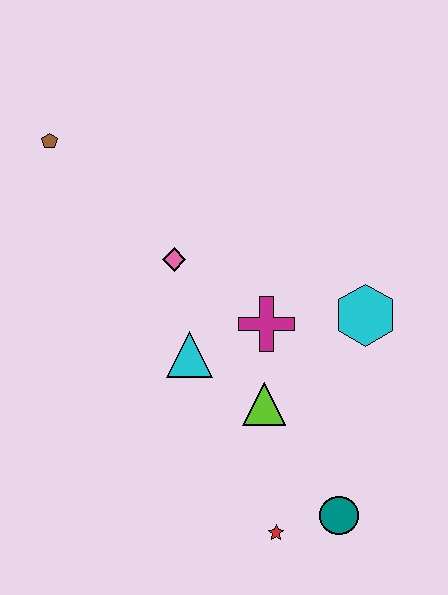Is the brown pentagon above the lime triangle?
Yes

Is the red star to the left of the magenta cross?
No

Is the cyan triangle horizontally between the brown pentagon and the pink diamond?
No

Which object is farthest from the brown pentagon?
The teal circle is farthest from the brown pentagon.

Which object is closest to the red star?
The teal circle is closest to the red star.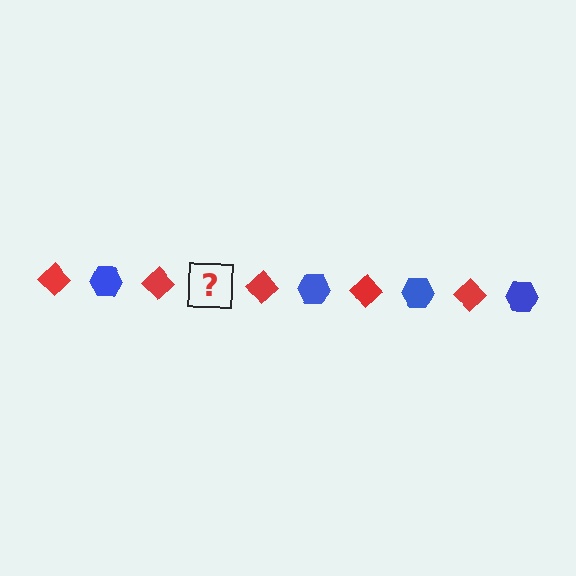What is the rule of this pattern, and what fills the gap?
The rule is that the pattern alternates between red diamond and blue hexagon. The gap should be filled with a blue hexagon.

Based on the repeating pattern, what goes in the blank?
The blank should be a blue hexagon.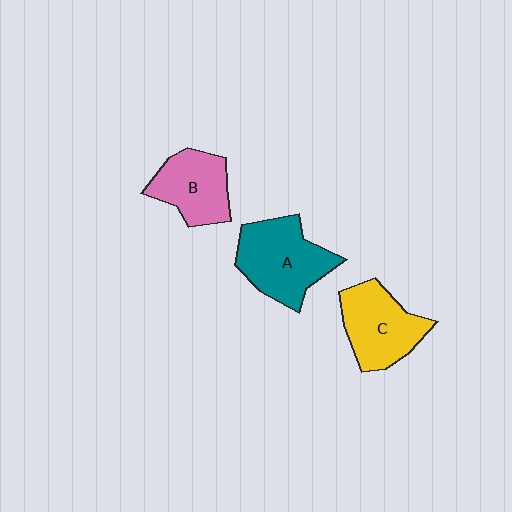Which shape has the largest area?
Shape A (teal).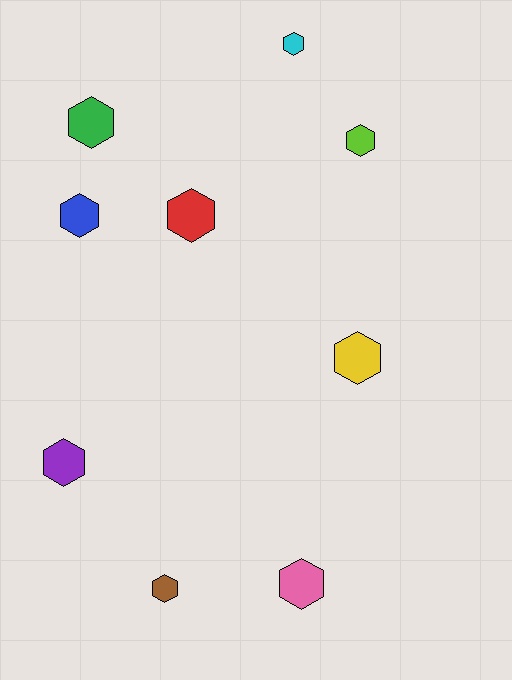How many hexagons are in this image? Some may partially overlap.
There are 9 hexagons.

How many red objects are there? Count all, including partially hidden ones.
There is 1 red object.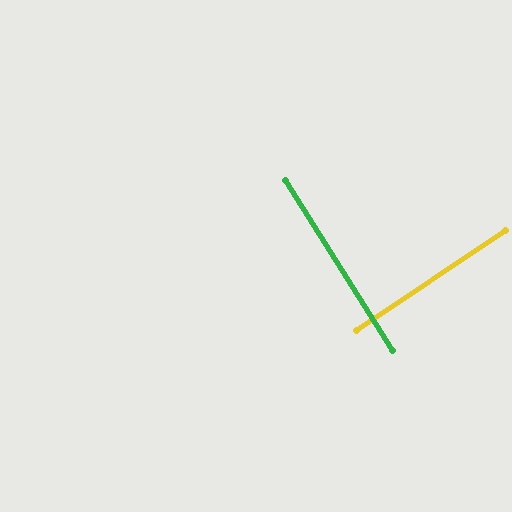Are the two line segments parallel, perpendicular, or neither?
Perpendicular — they meet at approximately 88°.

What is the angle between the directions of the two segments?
Approximately 88 degrees.